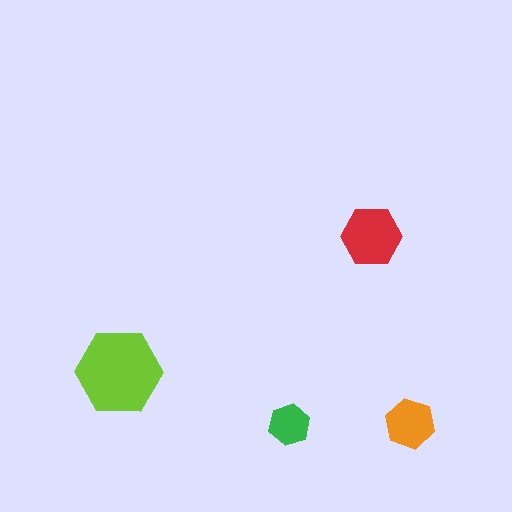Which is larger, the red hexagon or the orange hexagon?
The red one.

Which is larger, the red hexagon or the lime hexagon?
The lime one.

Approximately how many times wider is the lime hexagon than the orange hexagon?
About 1.5 times wider.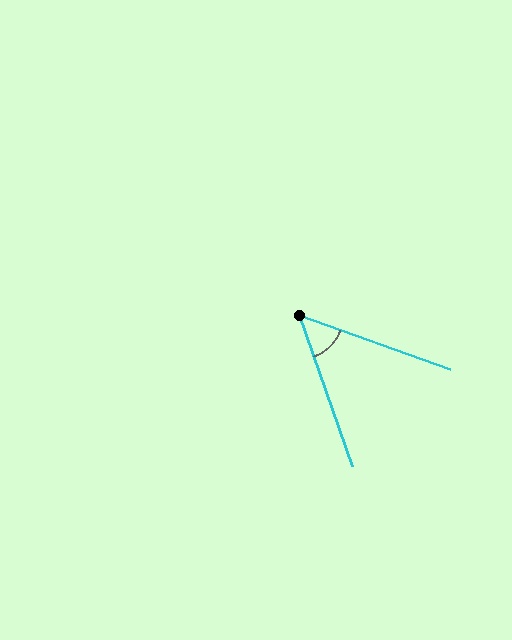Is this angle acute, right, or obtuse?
It is acute.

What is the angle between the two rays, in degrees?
Approximately 51 degrees.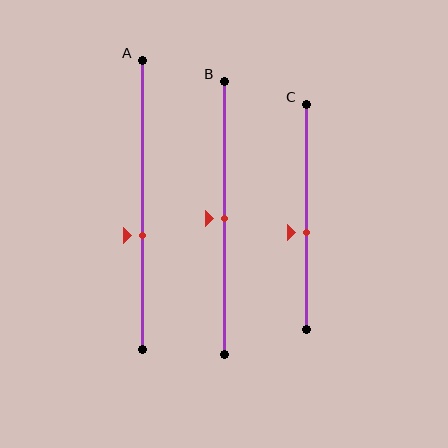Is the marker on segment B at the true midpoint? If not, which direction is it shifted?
Yes, the marker on segment B is at the true midpoint.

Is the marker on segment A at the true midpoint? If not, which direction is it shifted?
No, the marker on segment A is shifted downward by about 11% of the segment length.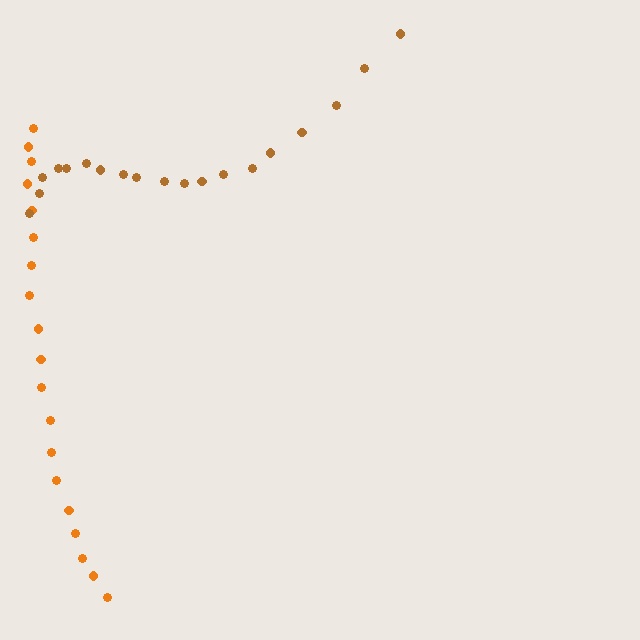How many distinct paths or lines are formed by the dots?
There are 2 distinct paths.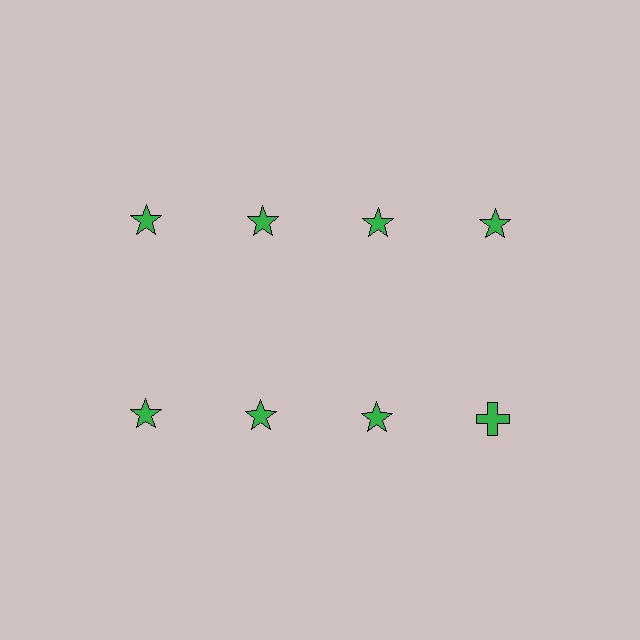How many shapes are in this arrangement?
There are 8 shapes arranged in a grid pattern.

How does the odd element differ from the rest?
It has a different shape: cross instead of star.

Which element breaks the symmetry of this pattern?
The green cross in the second row, second from right column breaks the symmetry. All other shapes are green stars.